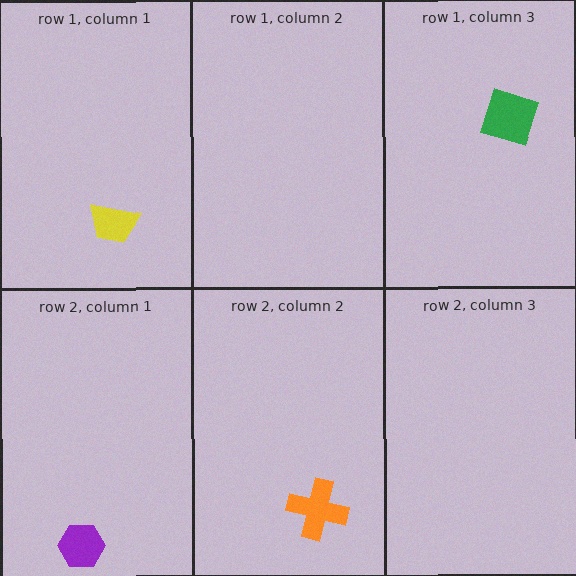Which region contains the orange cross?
The row 2, column 2 region.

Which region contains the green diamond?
The row 1, column 3 region.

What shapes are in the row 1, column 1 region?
The yellow trapezoid.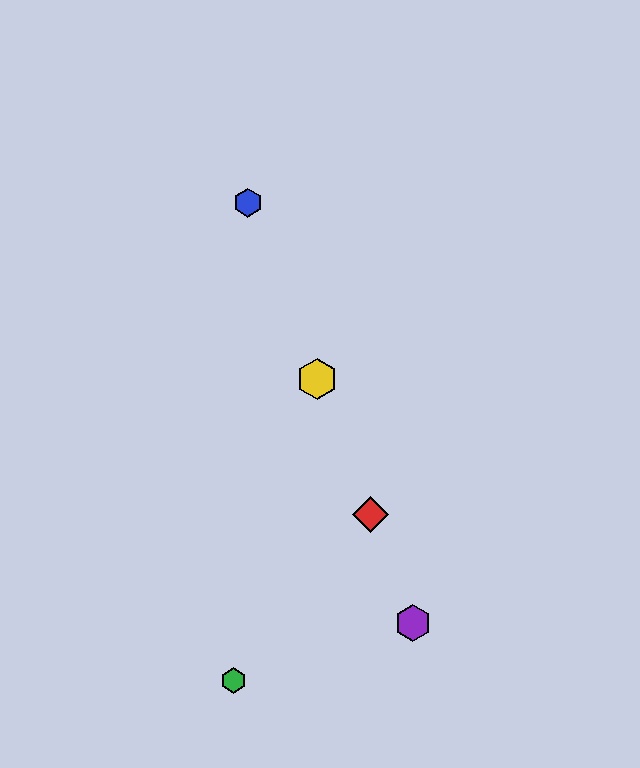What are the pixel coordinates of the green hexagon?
The green hexagon is at (234, 681).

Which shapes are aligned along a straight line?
The red diamond, the blue hexagon, the yellow hexagon, the purple hexagon are aligned along a straight line.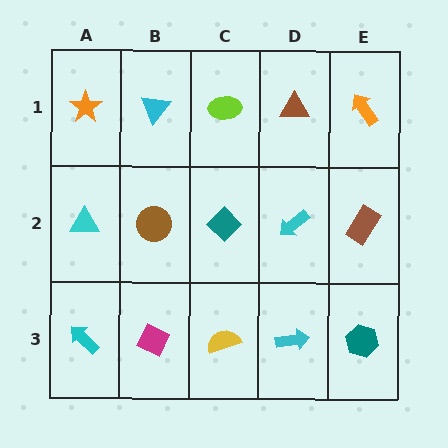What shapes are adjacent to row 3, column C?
A teal diamond (row 2, column C), a magenta diamond (row 3, column B), a cyan arrow (row 3, column D).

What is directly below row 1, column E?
A brown rectangle.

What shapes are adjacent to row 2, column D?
A brown triangle (row 1, column D), a cyan arrow (row 3, column D), a teal diamond (row 2, column C), a brown rectangle (row 2, column E).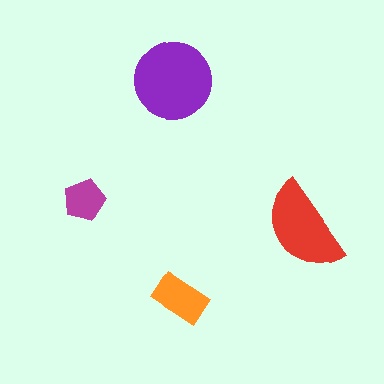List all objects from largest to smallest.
The purple circle, the red semicircle, the orange rectangle, the magenta pentagon.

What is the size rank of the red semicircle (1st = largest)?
2nd.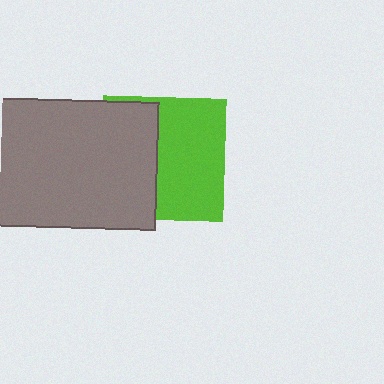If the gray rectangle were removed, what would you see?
You would see the complete lime square.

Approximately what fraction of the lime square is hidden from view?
Roughly 45% of the lime square is hidden behind the gray rectangle.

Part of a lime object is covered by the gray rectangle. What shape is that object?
It is a square.